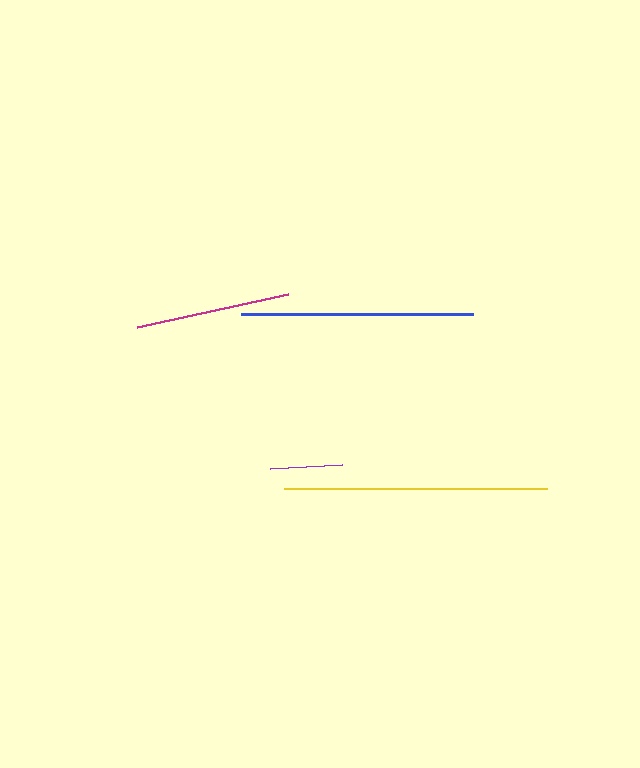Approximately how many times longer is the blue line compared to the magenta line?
The blue line is approximately 1.5 times the length of the magenta line.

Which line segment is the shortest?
The purple line is the shortest at approximately 72 pixels.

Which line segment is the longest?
The yellow line is the longest at approximately 263 pixels.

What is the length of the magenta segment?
The magenta segment is approximately 155 pixels long.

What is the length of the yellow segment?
The yellow segment is approximately 263 pixels long.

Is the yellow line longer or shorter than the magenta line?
The yellow line is longer than the magenta line.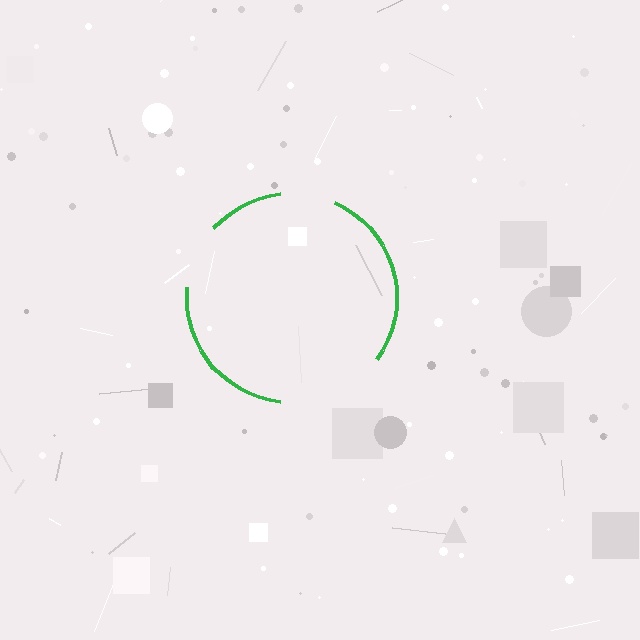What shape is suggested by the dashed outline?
The dashed outline suggests a circle.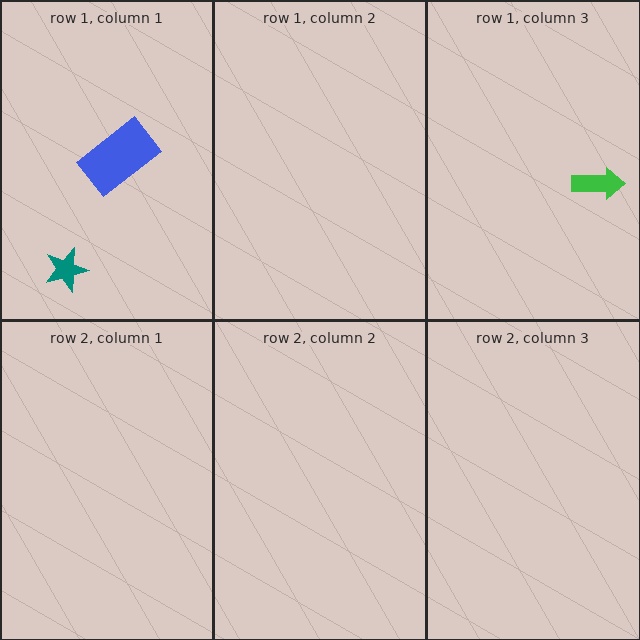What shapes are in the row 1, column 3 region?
The green arrow.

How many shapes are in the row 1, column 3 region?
1.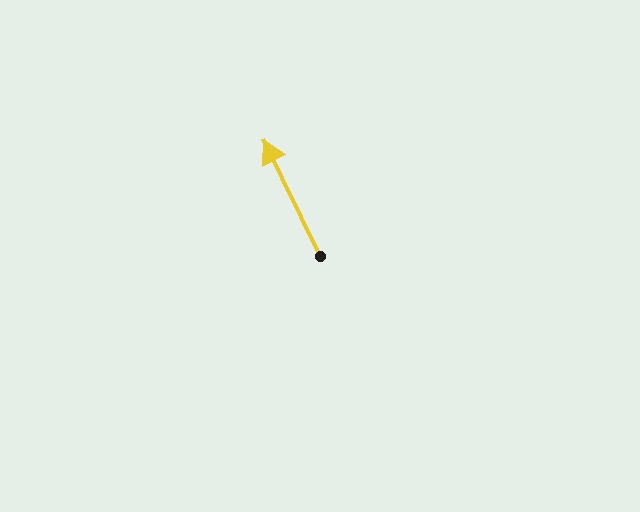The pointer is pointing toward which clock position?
Roughly 11 o'clock.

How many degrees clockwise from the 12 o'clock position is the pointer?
Approximately 334 degrees.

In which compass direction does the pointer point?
Northwest.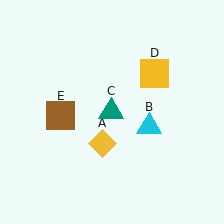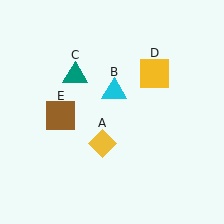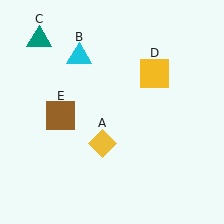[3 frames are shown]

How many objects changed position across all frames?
2 objects changed position: cyan triangle (object B), teal triangle (object C).